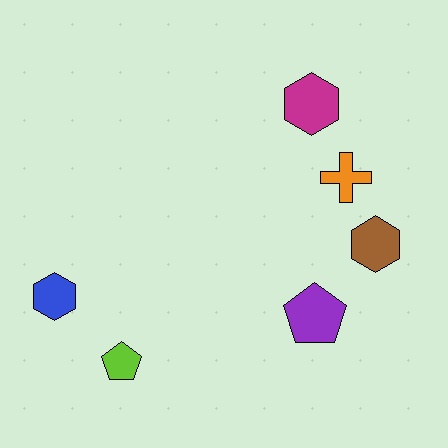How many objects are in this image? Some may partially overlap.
There are 6 objects.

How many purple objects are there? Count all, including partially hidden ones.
There is 1 purple object.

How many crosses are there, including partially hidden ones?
There is 1 cross.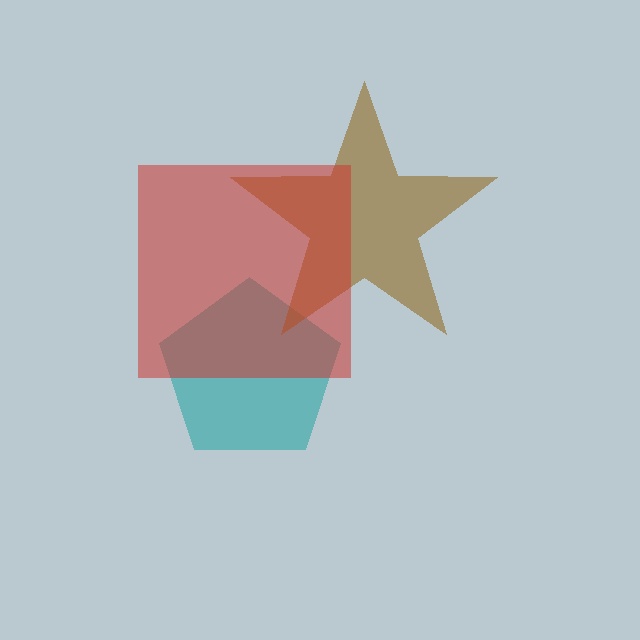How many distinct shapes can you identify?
There are 3 distinct shapes: a teal pentagon, a brown star, a red square.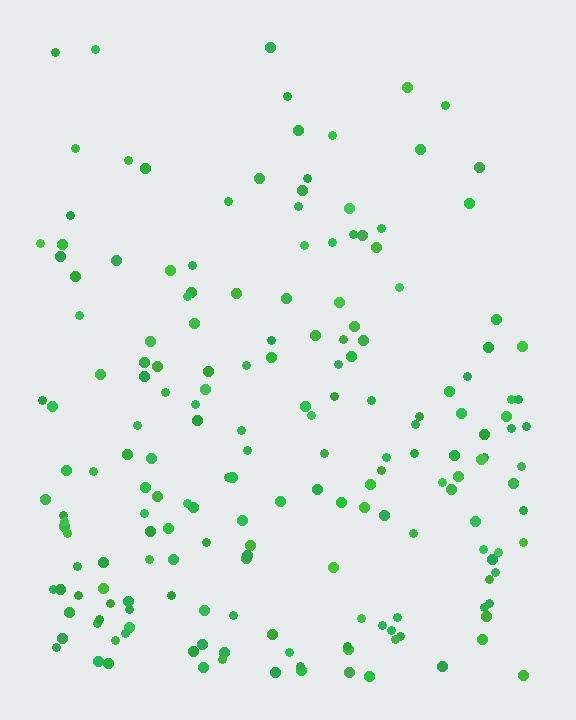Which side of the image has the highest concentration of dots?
The bottom.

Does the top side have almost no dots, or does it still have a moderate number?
Still a moderate number, just noticeably fewer than the bottom.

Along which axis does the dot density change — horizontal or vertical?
Vertical.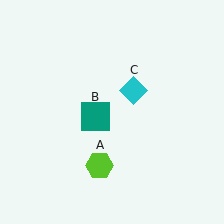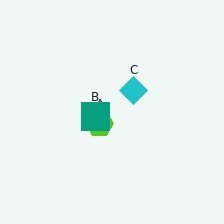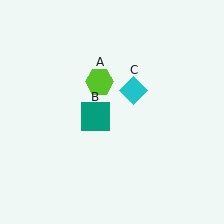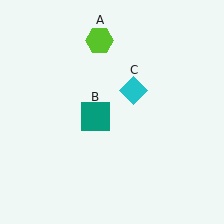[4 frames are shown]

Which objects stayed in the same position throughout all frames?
Teal square (object B) and cyan diamond (object C) remained stationary.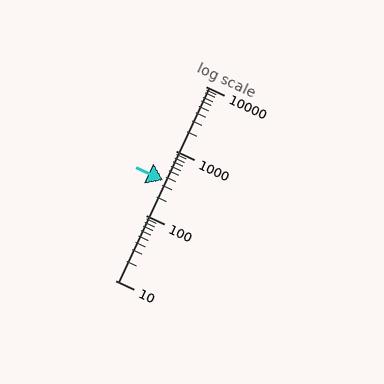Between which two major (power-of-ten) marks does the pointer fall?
The pointer is between 100 and 1000.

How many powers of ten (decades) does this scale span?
The scale spans 3 decades, from 10 to 10000.